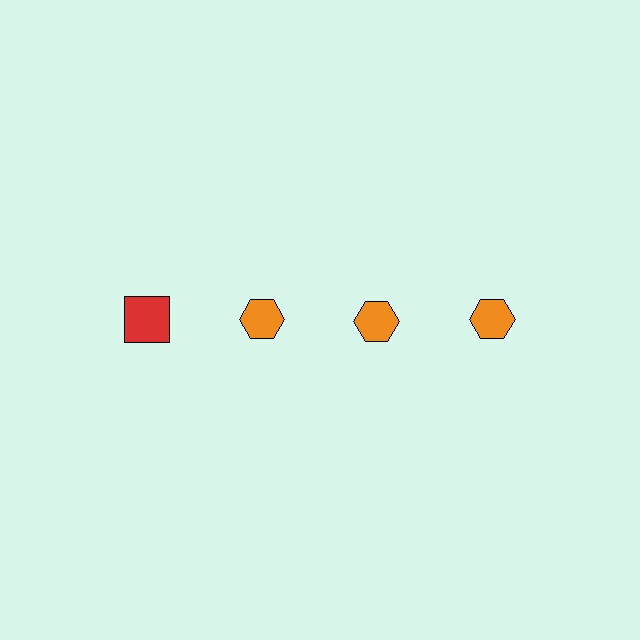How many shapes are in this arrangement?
There are 4 shapes arranged in a grid pattern.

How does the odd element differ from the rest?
It differs in both color (red instead of orange) and shape (square instead of hexagon).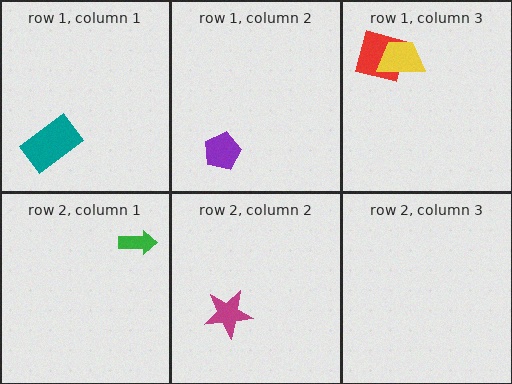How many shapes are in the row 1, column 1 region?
1.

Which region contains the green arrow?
The row 2, column 1 region.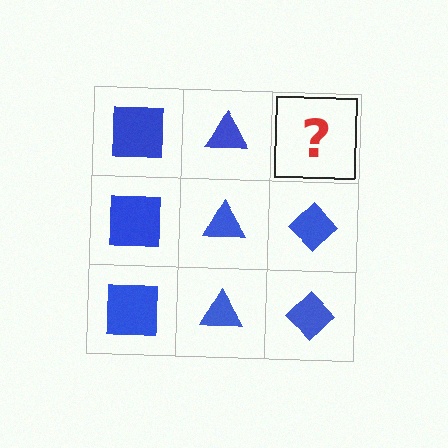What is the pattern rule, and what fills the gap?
The rule is that each column has a consistent shape. The gap should be filled with a blue diamond.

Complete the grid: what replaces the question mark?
The question mark should be replaced with a blue diamond.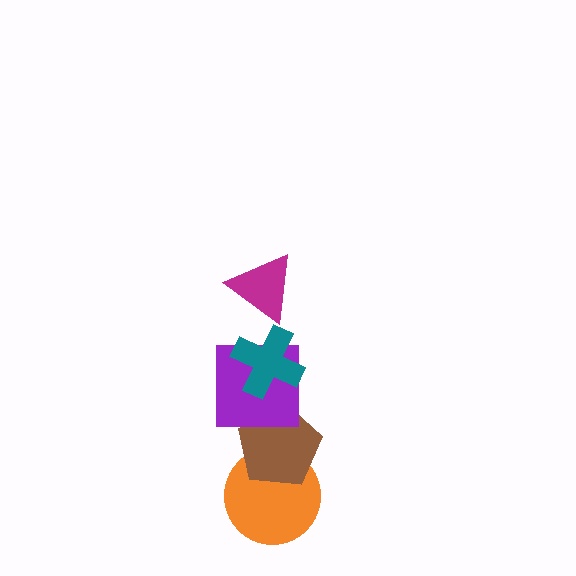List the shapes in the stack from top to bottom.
From top to bottom: the magenta triangle, the teal cross, the purple square, the brown pentagon, the orange circle.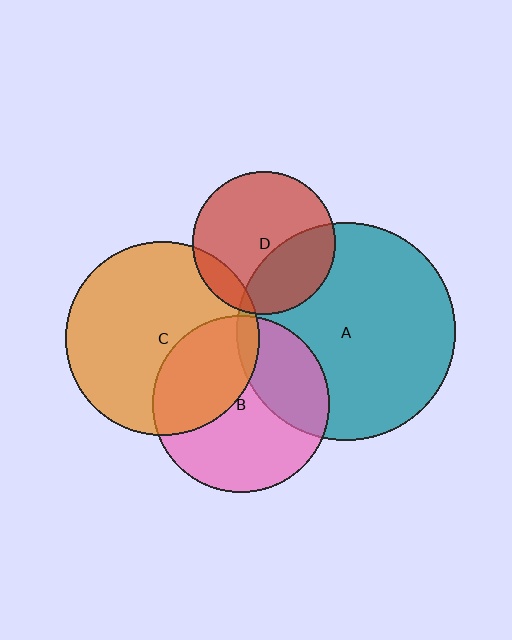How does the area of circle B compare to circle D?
Approximately 1.5 times.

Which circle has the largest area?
Circle A (teal).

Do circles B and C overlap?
Yes.